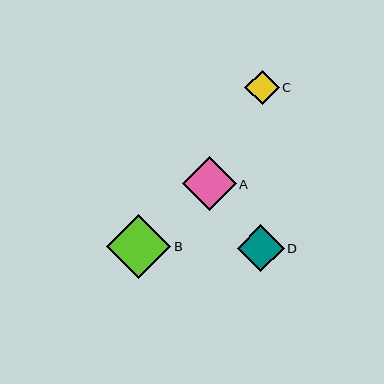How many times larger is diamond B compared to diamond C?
Diamond B is approximately 1.9 times the size of diamond C.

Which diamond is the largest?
Diamond B is the largest with a size of approximately 64 pixels.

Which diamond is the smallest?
Diamond C is the smallest with a size of approximately 35 pixels.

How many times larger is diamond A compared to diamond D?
Diamond A is approximately 1.2 times the size of diamond D.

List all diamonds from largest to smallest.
From largest to smallest: B, A, D, C.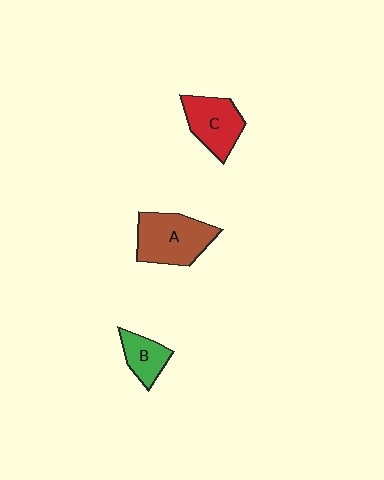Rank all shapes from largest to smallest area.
From largest to smallest: A (brown), C (red), B (green).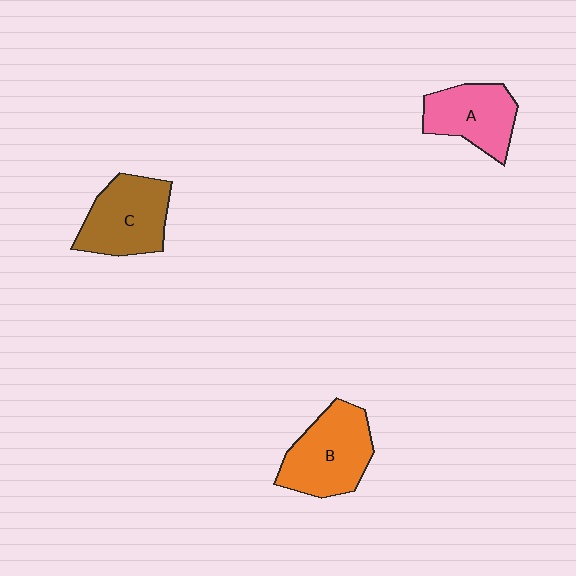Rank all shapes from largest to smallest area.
From largest to smallest: B (orange), C (brown), A (pink).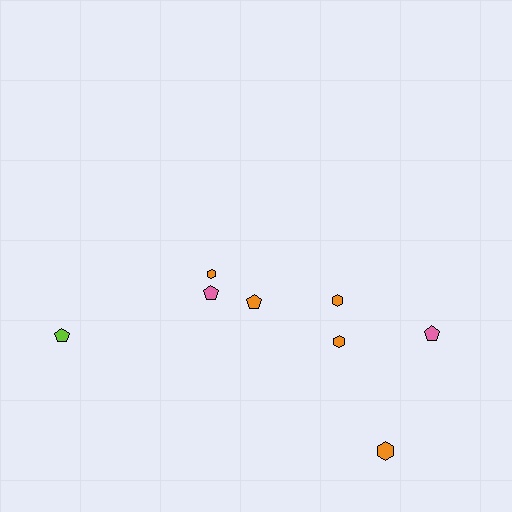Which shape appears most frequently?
Hexagon, with 4 objects.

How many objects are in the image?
There are 8 objects.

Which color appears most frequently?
Orange, with 5 objects.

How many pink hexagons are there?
There are no pink hexagons.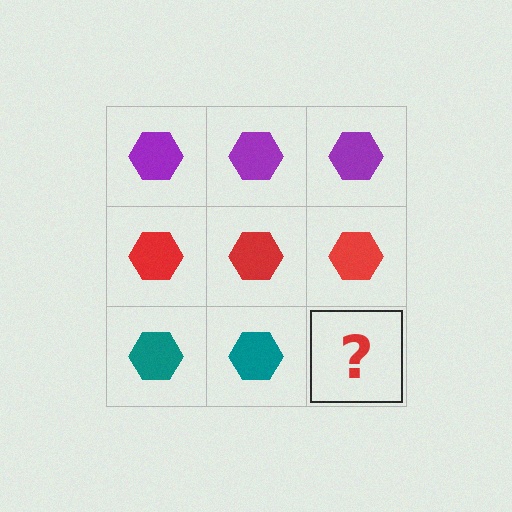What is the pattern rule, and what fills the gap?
The rule is that each row has a consistent color. The gap should be filled with a teal hexagon.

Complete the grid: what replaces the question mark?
The question mark should be replaced with a teal hexagon.